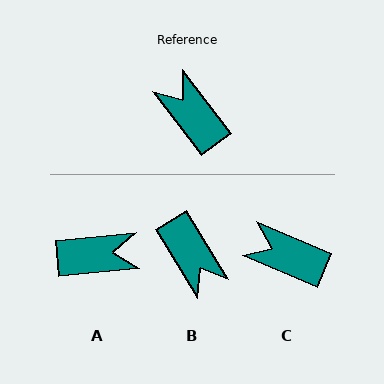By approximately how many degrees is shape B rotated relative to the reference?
Approximately 175 degrees counter-clockwise.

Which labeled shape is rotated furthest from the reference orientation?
B, about 175 degrees away.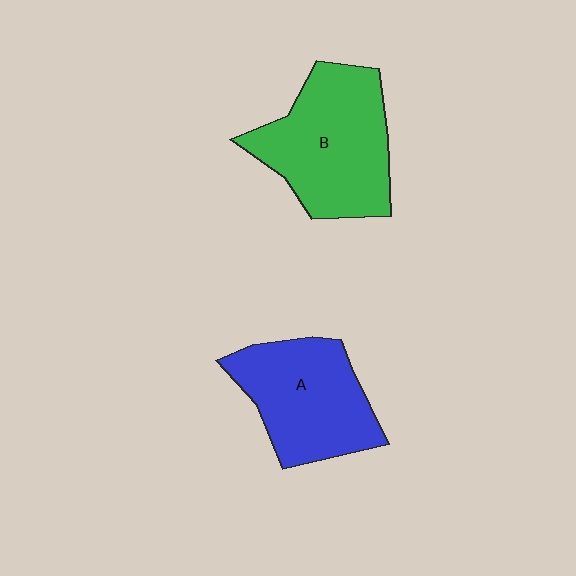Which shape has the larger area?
Shape B (green).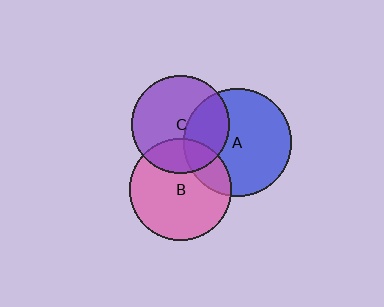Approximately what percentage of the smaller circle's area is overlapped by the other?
Approximately 35%.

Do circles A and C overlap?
Yes.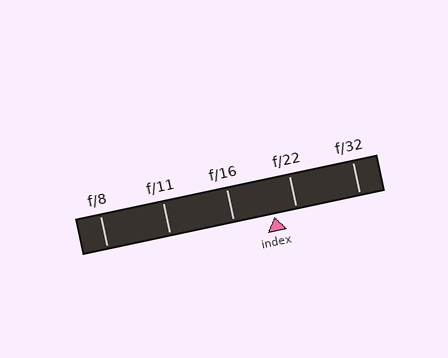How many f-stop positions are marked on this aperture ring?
There are 5 f-stop positions marked.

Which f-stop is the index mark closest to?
The index mark is closest to f/22.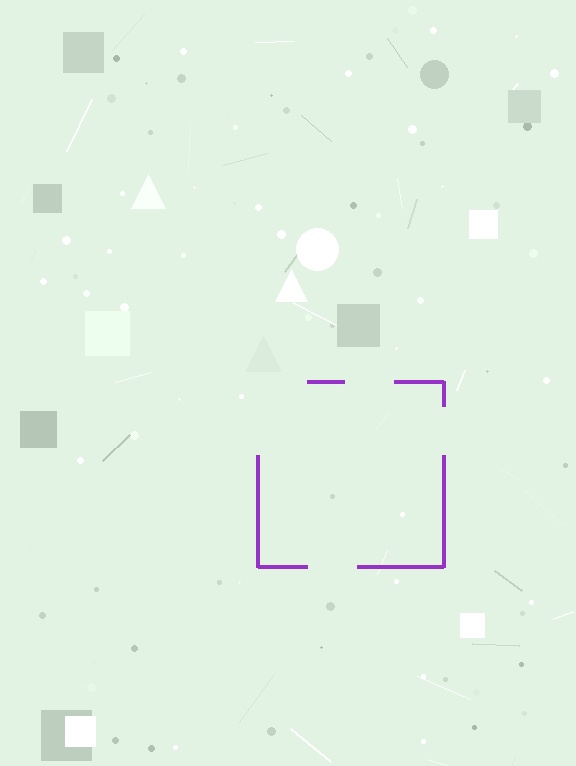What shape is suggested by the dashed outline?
The dashed outline suggests a square.